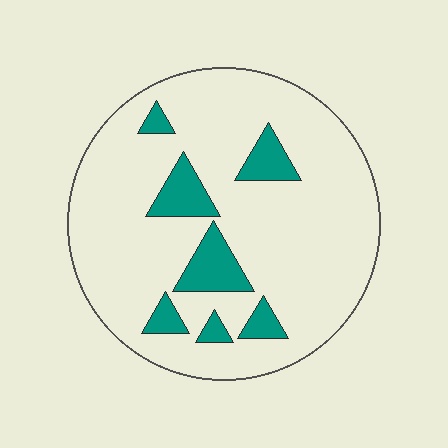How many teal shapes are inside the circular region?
7.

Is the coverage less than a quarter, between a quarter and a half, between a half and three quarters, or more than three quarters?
Less than a quarter.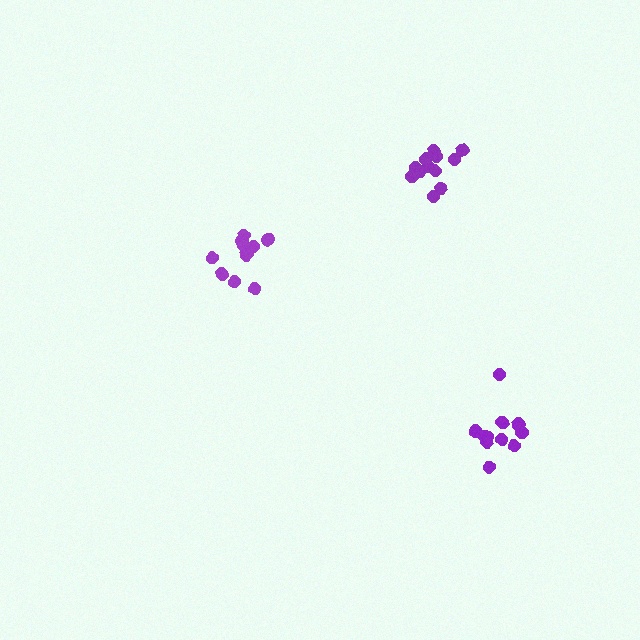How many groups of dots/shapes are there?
There are 3 groups.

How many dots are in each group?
Group 1: 12 dots, Group 2: 12 dots, Group 3: 11 dots (35 total).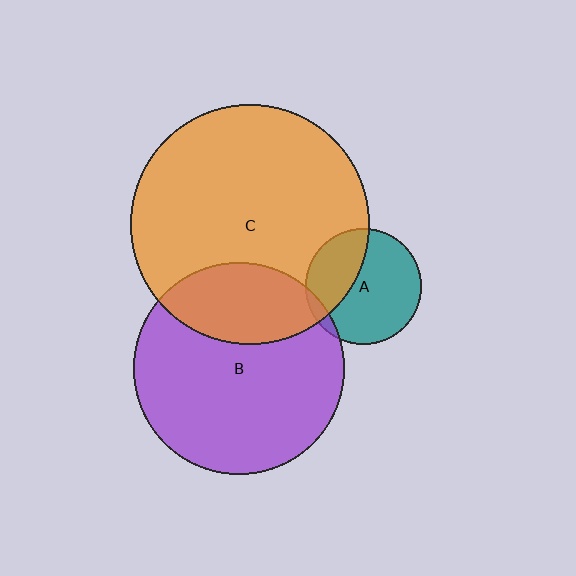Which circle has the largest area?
Circle C (orange).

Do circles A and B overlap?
Yes.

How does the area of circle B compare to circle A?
Approximately 3.3 times.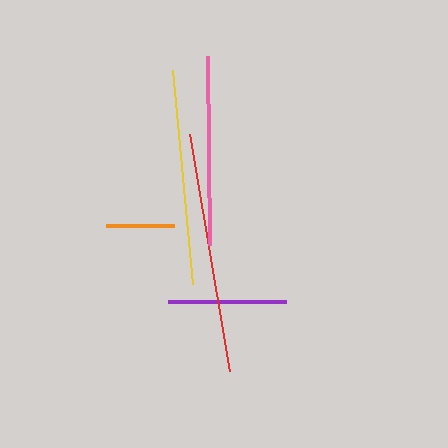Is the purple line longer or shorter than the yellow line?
The yellow line is longer than the purple line.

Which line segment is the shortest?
The orange line is the shortest at approximately 68 pixels.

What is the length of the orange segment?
The orange segment is approximately 68 pixels long.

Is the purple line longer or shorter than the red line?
The red line is longer than the purple line.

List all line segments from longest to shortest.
From longest to shortest: red, yellow, pink, purple, orange.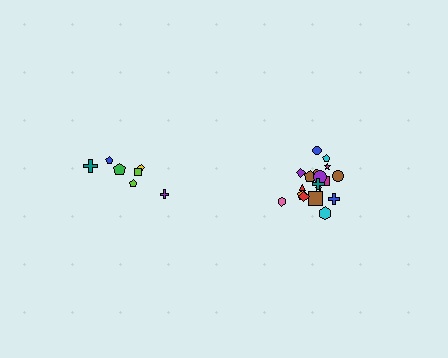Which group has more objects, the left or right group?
The right group.